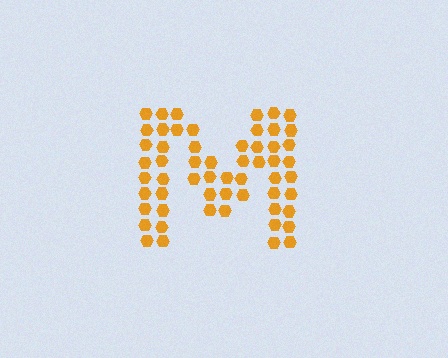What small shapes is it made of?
It is made of small hexagons.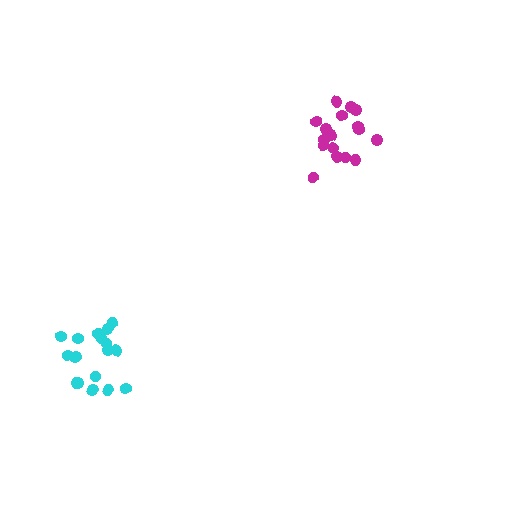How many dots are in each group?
Group 1: 17 dots, Group 2: 18 dots (35 total).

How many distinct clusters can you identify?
There are 2 distinct clusters.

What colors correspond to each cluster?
The clusters are colored: cyan, magenta.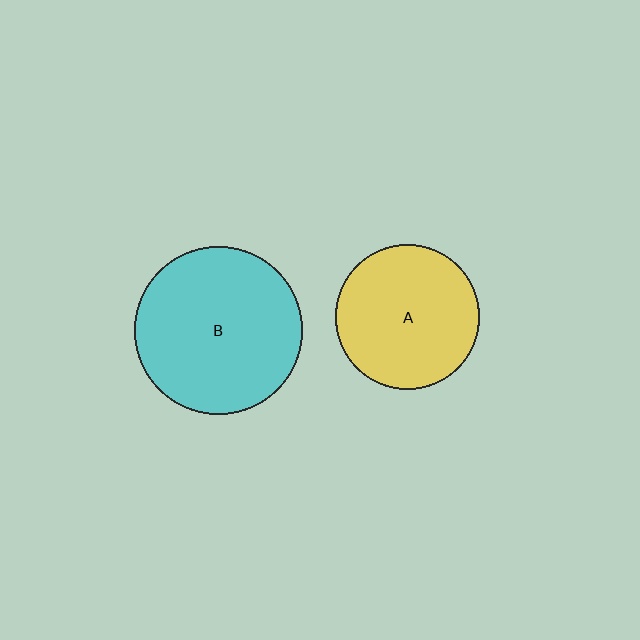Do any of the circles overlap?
No, none of the circles overlap.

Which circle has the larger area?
Circle B (cyan).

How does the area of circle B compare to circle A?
Approximately 1.3 times.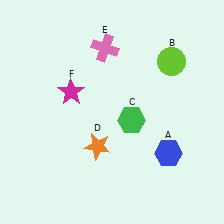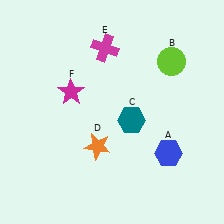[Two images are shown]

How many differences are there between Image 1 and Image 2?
There are 2 differences between the two images.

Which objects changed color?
C changed from green to teal. E changed from pink to magenta.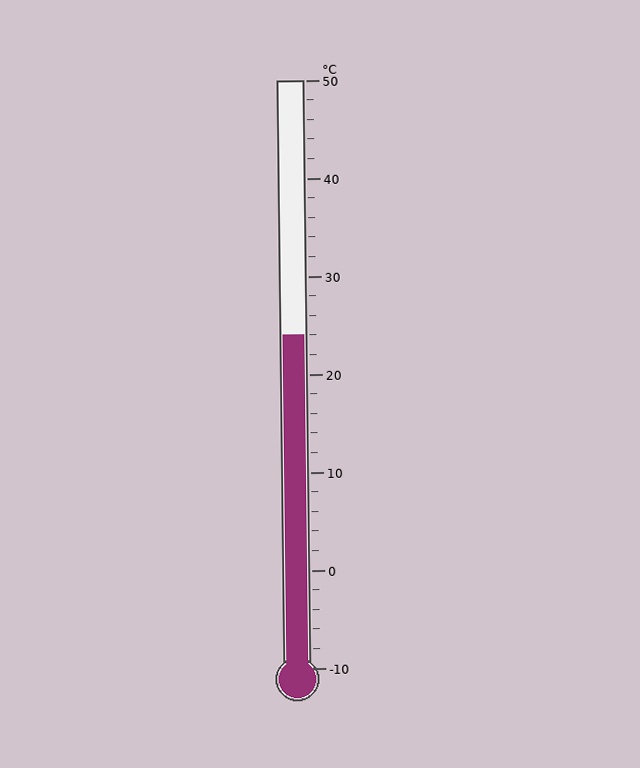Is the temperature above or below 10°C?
The temperature is above 10°C.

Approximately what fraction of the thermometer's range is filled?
The thermometer is filled to approximately 55% of its range.